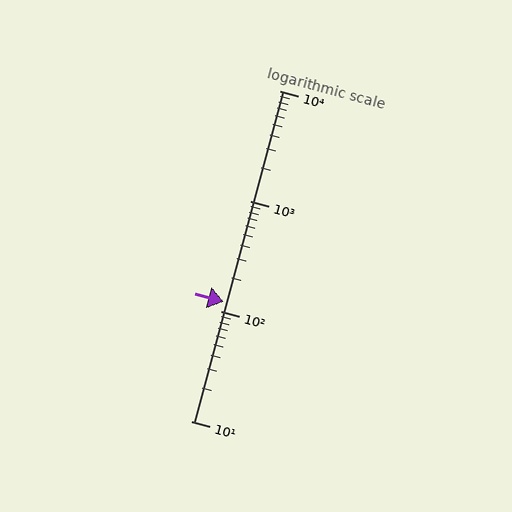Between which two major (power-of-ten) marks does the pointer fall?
The pointer is between 100 and 1000.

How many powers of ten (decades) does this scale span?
The scale spans 3 decades, from 10 to 10000.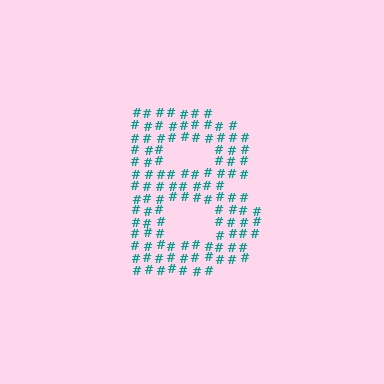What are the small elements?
The small elements are hash symbols.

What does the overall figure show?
The overall figure shows the letter B.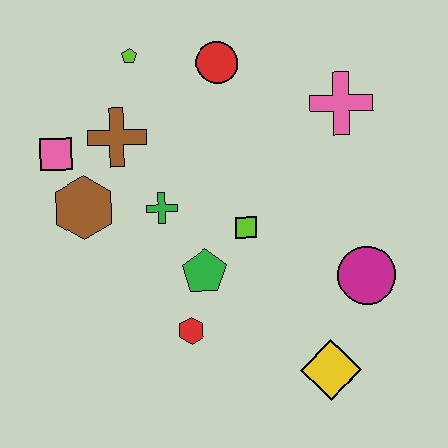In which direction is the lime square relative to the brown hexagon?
The lime square is to the right of the brown hexagon.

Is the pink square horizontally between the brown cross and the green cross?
No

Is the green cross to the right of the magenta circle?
No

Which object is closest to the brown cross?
The pink square is closest to the brown cross.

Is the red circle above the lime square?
Yes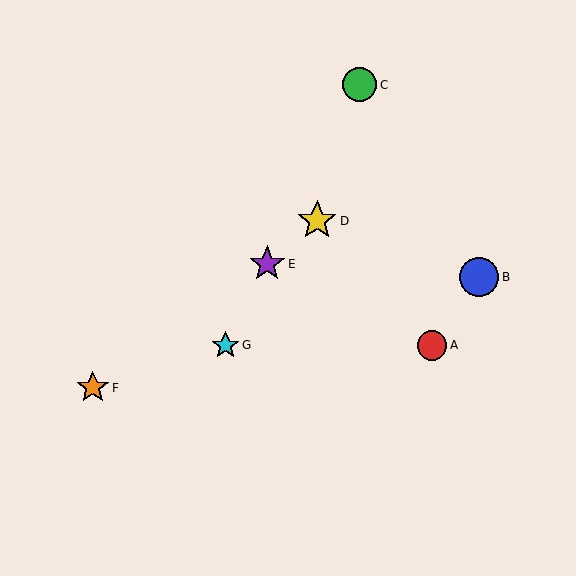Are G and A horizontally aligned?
Yes, both are at y≈345.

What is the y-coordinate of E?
Object E is at y≈264.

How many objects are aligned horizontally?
2 objects (A, G) are aligned horizontally.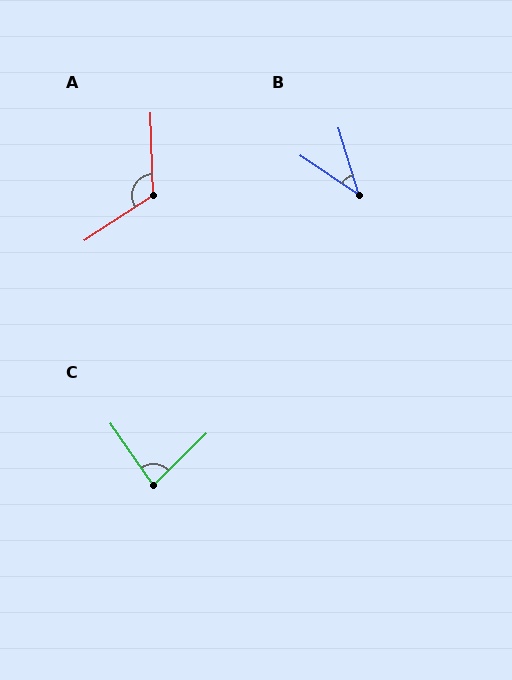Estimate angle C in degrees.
Approximately 80 degrees.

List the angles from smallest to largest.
B (39°), C (80°), A (122°).